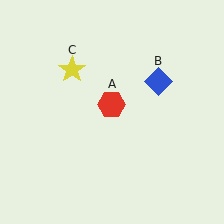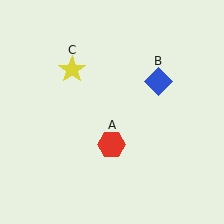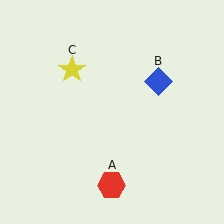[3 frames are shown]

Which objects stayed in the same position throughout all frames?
Blue diamond (object B) and yellow star (object C) remained stationary.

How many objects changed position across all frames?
1 object changed position: red hexagon (object A).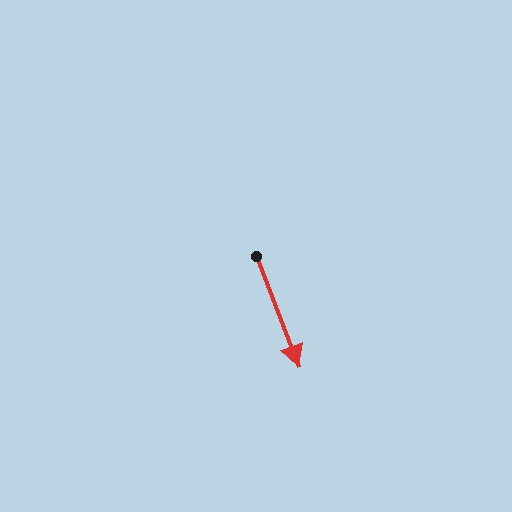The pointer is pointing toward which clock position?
Roughly 5 o'clock.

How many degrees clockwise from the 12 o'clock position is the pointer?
Approximately 159 degrees.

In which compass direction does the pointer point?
South.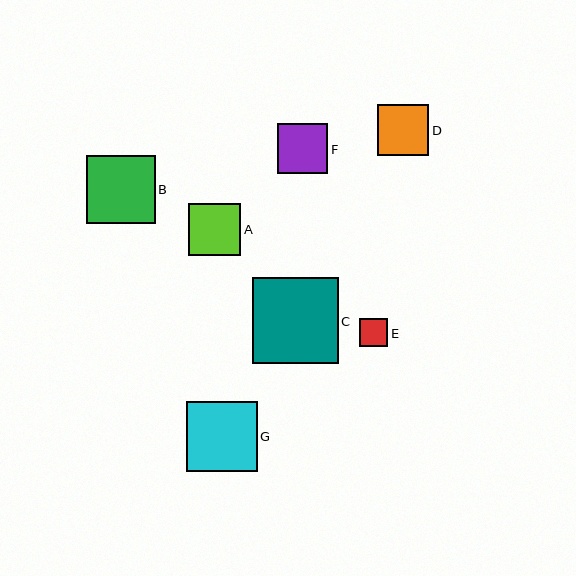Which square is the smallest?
Square E is the smallest with a size of approximately 28 pixels.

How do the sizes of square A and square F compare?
Square A and square F are approximately the same size.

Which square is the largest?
Square C is the largest with a size of approximately 86 pixels.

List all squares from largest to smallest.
From largest to smallest: C, G, B, A, F, D, E.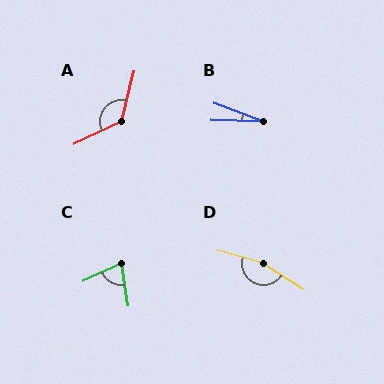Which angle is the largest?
D, at approximately 163 degrees.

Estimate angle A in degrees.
Approximately 129 degrees.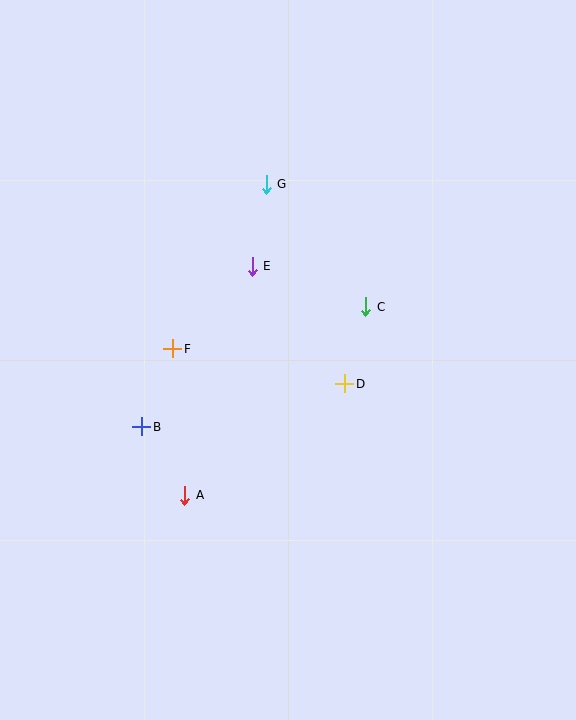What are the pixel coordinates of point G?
Point G is at (266, 184).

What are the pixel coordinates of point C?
Point C is at (366, 307).